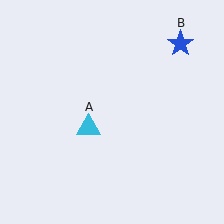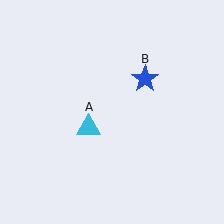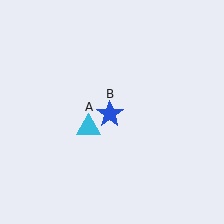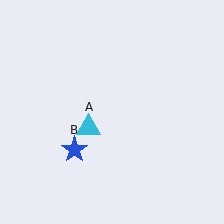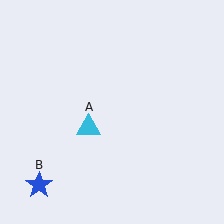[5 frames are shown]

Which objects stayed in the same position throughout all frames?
Cyan triangle (object A) remained stationary.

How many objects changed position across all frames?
1 object changed position: blue star (object B).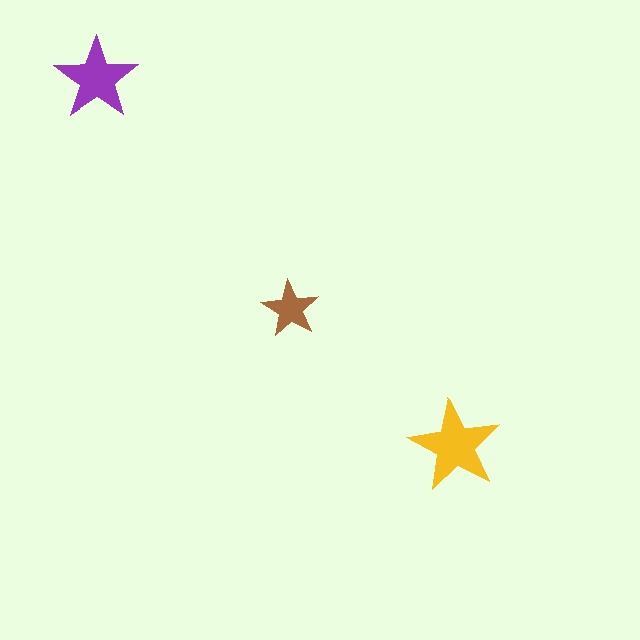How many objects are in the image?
There are 3 objects in the image.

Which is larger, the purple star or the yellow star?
The yellow one.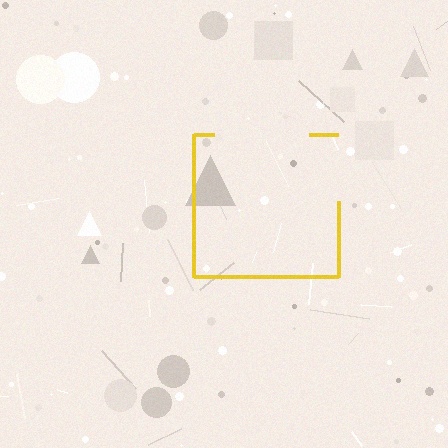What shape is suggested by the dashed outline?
The dashed outline suggests a square.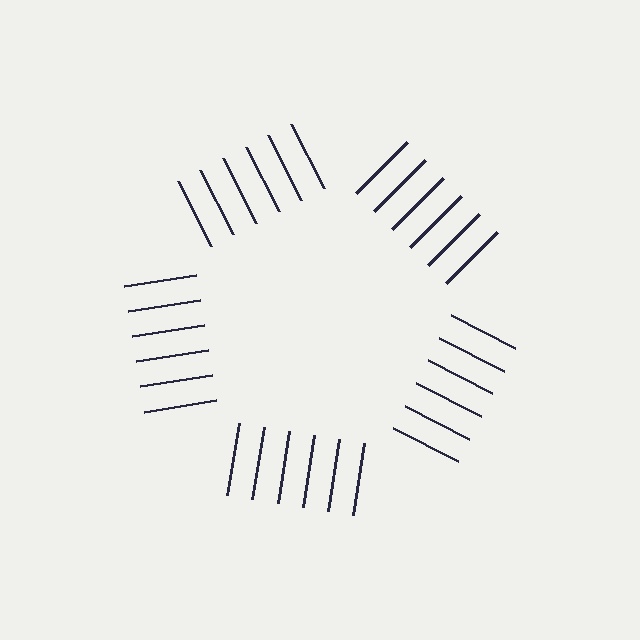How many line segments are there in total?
30 — 6 along each of the 5 edges.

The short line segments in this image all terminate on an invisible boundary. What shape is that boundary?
An illusory pentagon — the line segments terminate on its edges but no continuous stroke is drawn.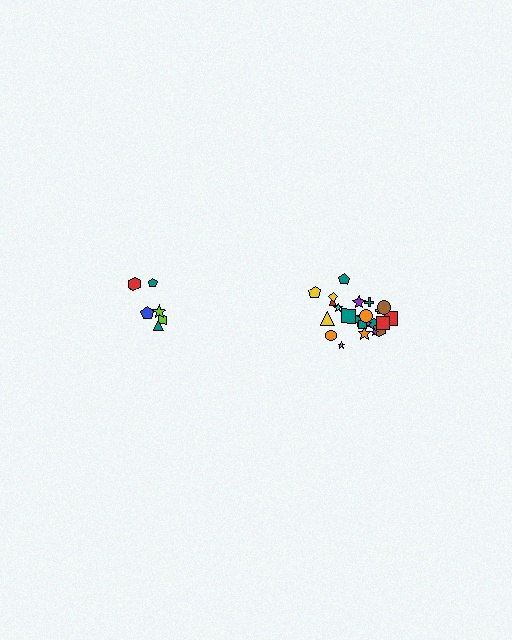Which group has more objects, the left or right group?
The right group.